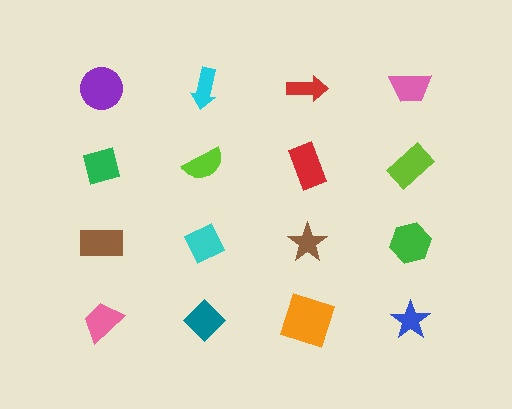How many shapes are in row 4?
4 shapes.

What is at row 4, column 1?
A pink trapezoid.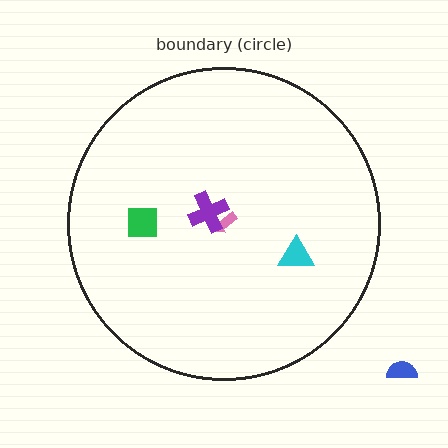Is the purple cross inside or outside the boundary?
Inside.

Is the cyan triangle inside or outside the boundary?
Inside.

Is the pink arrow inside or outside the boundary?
Inside.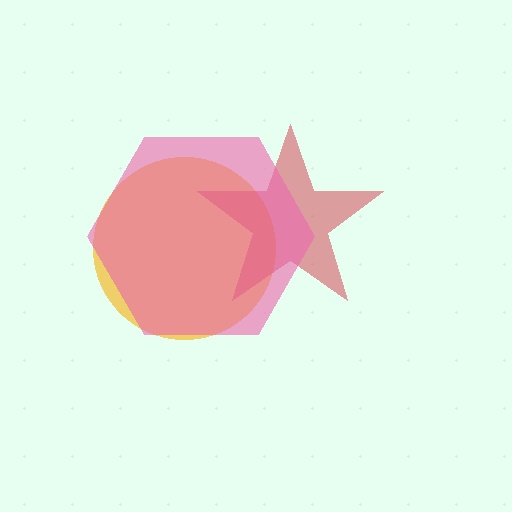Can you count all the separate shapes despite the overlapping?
Yes, there are 3 separate shapes.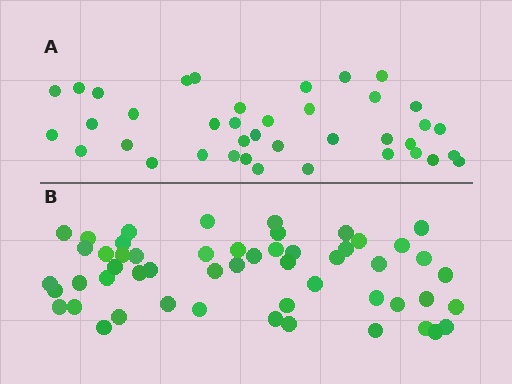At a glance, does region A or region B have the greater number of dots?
Region B (the bottom region) has more dots.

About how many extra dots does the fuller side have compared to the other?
Region B has approximately 15 more dots than region A.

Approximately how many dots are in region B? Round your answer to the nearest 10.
About 50 dots. (The exact count is 53, which rounds to 50.)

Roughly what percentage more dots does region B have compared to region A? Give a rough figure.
About 35% more.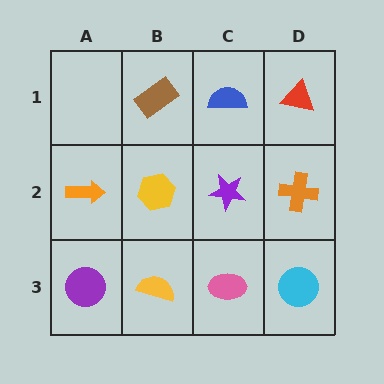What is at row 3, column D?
A cyan circle.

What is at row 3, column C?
A pink ellipse.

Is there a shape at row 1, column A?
No, that cell is empty.